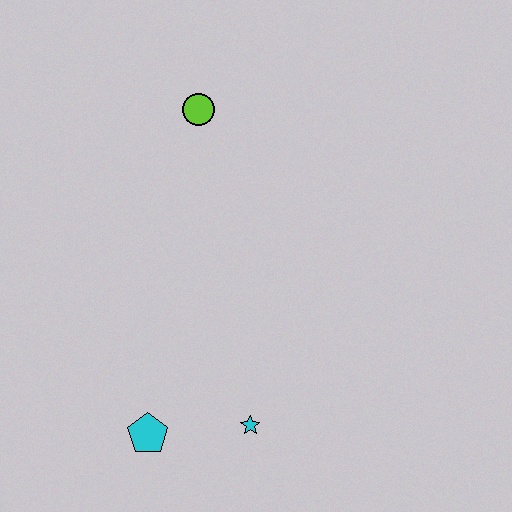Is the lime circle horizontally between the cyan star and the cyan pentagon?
Yes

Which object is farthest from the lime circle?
The cyan pentagon is farthest from the lime circle.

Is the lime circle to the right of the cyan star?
No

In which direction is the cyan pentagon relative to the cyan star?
The cyan pentagon is to the left of the cyan star.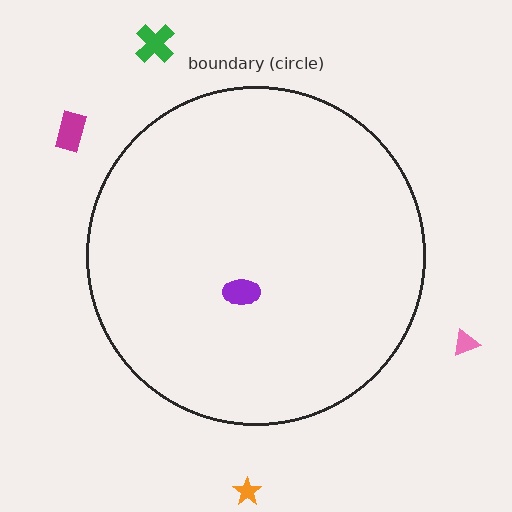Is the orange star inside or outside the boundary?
Outside.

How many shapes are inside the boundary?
1 inside, 4 outside.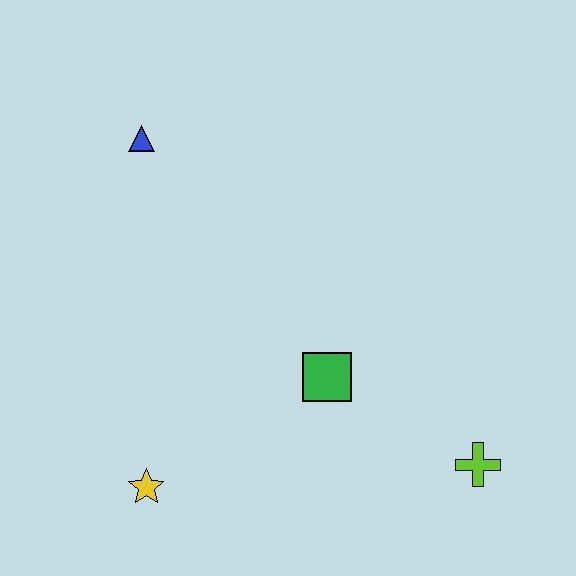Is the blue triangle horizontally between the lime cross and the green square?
No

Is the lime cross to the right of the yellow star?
Yes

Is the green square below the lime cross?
No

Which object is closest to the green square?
The lime cross is closest to the green square.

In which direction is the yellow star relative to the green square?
The yellow star is to the left of the green square.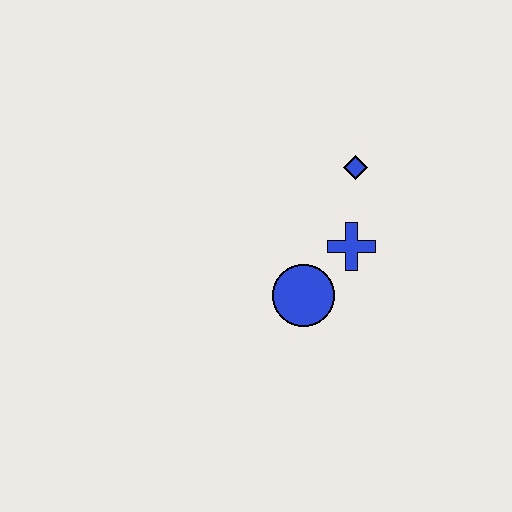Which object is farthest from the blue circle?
The blue diamond is farthest from the blue circle.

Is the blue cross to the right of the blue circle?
Yes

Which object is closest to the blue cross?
The blue circle is closest to the blue cross.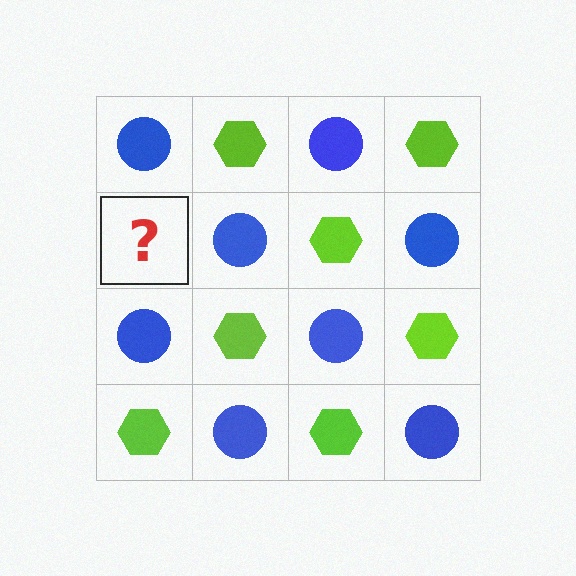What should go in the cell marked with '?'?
The missing cell should contain a lime hexagon.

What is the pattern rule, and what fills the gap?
The rule is that it alternates blue circle and lime hexagon in a checkerboard pattern. The gap should be filled with a lime hexagon.